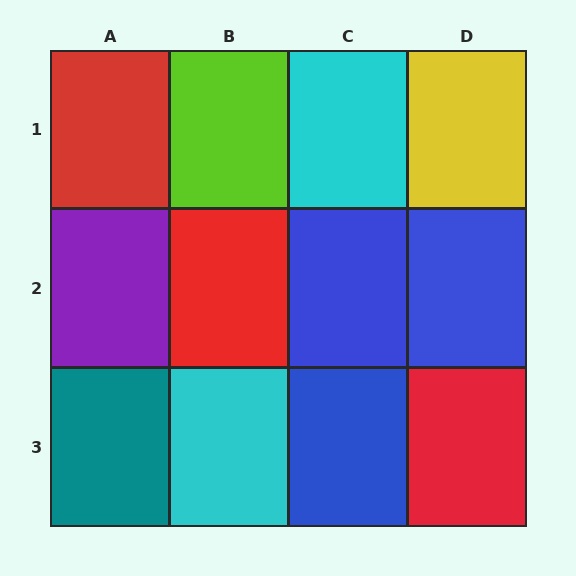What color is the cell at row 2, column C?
Blue.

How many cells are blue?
3 cells are blue.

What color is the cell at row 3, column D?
Red.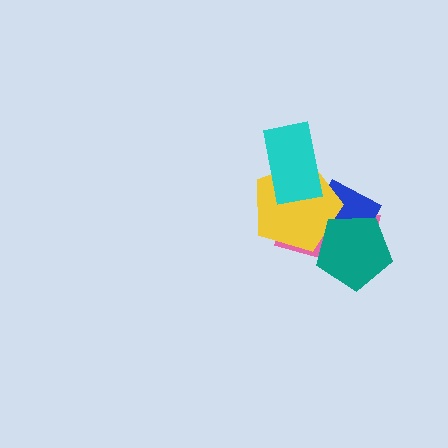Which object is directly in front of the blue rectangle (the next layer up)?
The yellow pentagon is directly in front of the blue rectangle.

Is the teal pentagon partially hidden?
No, no other shape covers it.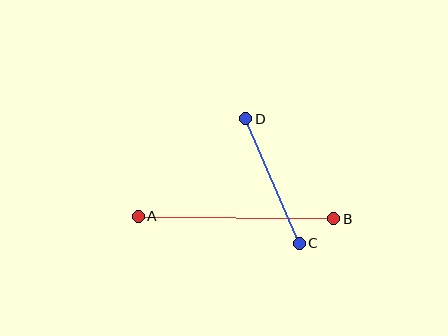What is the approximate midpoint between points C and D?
The midpoint is at approximately (273, 181) pixels.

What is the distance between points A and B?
The distance is approximately 195 pixels.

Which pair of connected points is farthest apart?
Points A and B are farthest apart.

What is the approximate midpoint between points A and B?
The midpoint is at approximately (236, 218) pixels.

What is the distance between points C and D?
The distance is approximately 135 pixels.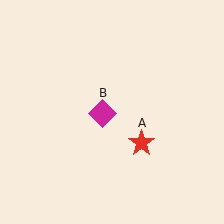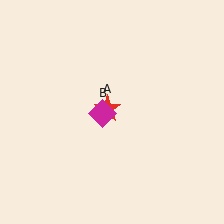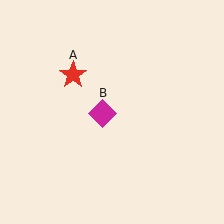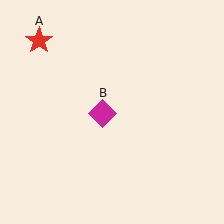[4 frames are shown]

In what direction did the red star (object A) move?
The red star (object A) moved up and to the left.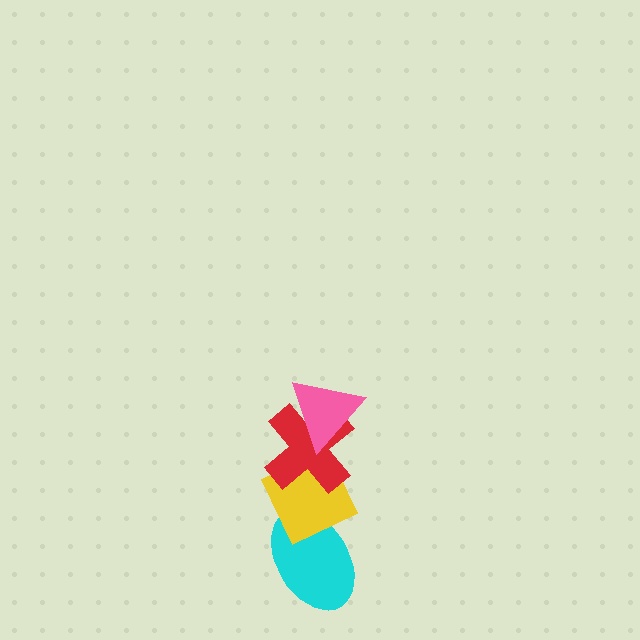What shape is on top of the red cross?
The pink triangle is on top of the red cross.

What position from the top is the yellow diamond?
The yellow diamond is 3rd from the top.